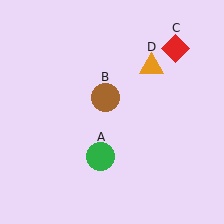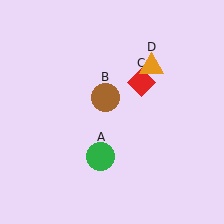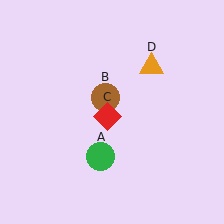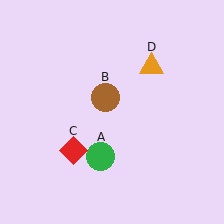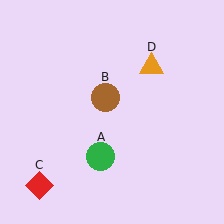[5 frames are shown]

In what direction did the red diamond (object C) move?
The red diamond (object C) moved down and to the left.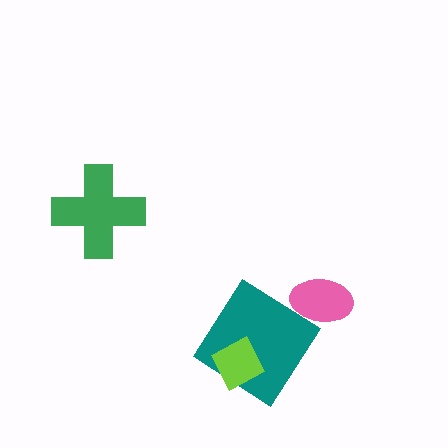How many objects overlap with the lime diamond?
1 object overlaps with the lime diamond.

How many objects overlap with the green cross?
0 objects overlap with the green cross.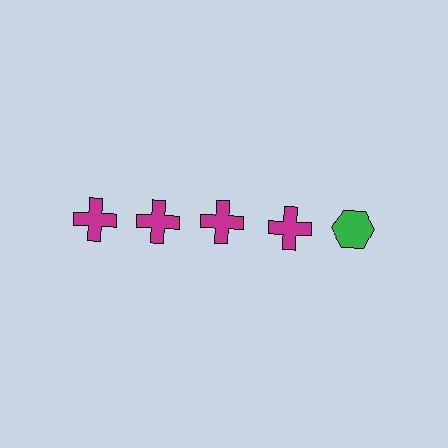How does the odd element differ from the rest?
It differs in both color (green instead of magenta) and shape (hexagon instead of cross).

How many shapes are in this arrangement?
There are 5 shapes arranged in a grid pattern.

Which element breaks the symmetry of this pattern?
The green hexagon in the top row, rightmost column breaks the symmetry. All other shapes are magenta crosses.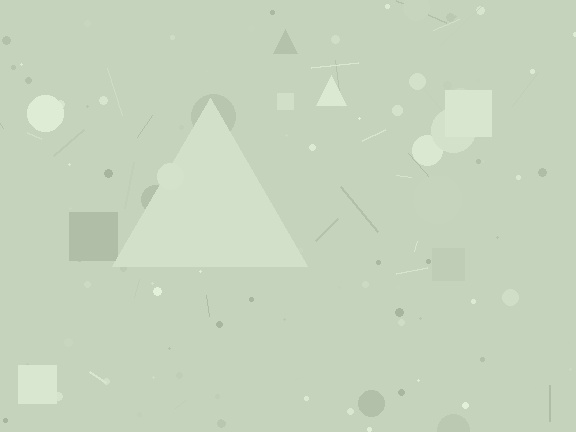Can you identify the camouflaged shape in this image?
The camouflaged shape is a triangle.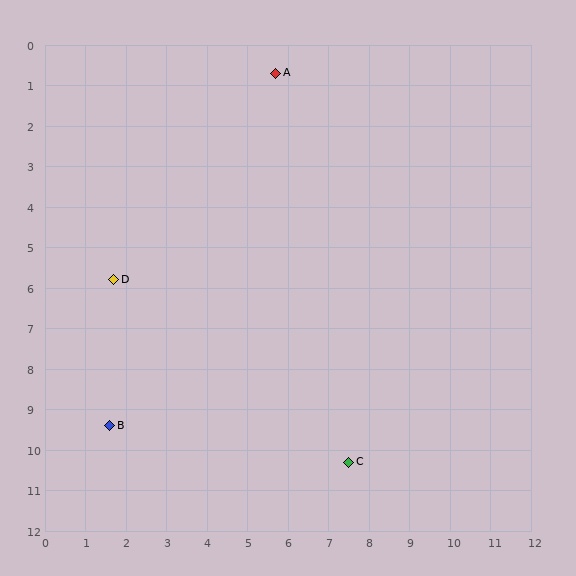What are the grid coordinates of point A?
Point A is at approximately (5.7, 0.7).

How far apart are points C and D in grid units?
Points C and D are about 7.3 grid units apart.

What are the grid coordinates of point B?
Point B is at approximately (1.6, 9.4).